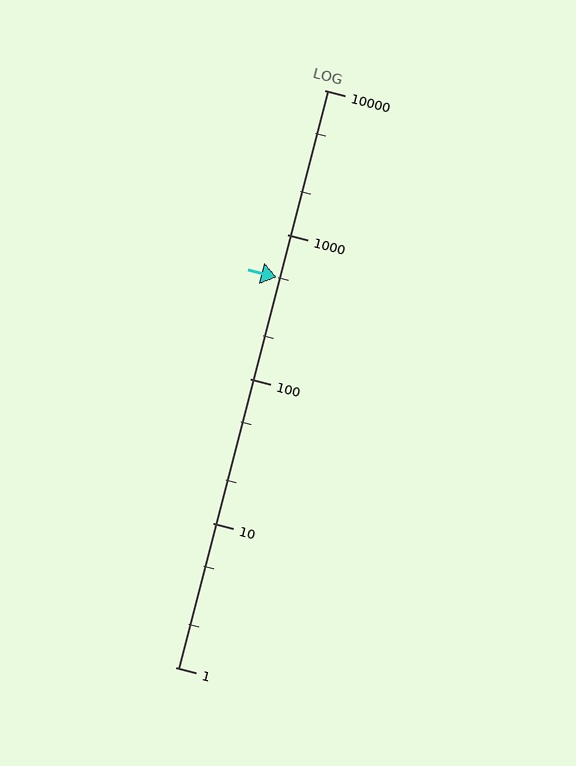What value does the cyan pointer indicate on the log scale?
The pointer indicates approximately 500.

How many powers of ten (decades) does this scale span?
The scale spans 4 decades, from 1 to 10000.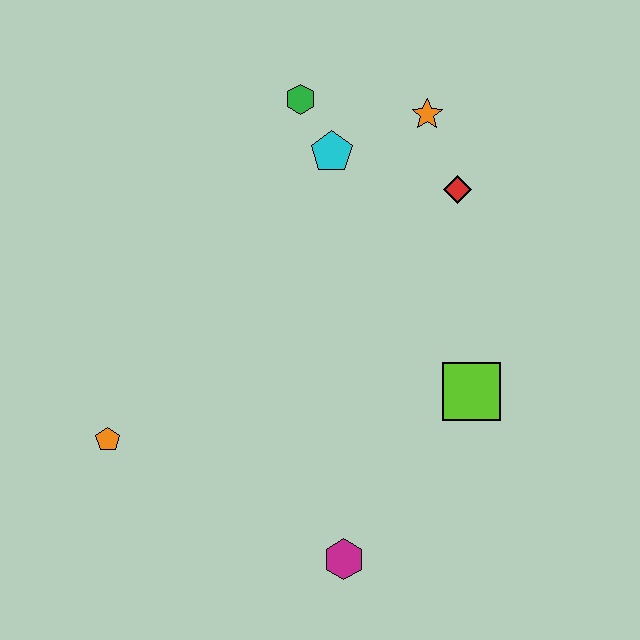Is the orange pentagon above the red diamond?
No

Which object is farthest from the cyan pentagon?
The magenta hexagon is farthest from the cyan pentagon.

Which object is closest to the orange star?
The red diamond is closest to the orange star.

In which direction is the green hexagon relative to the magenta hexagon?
The green hexagon is above the magenta hexagon.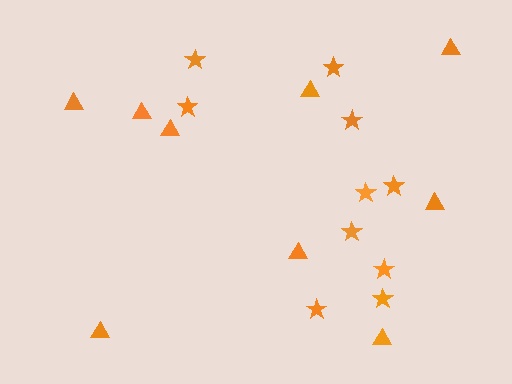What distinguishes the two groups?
There are 2 groups: one group of stars (10) and one group of triangles (9).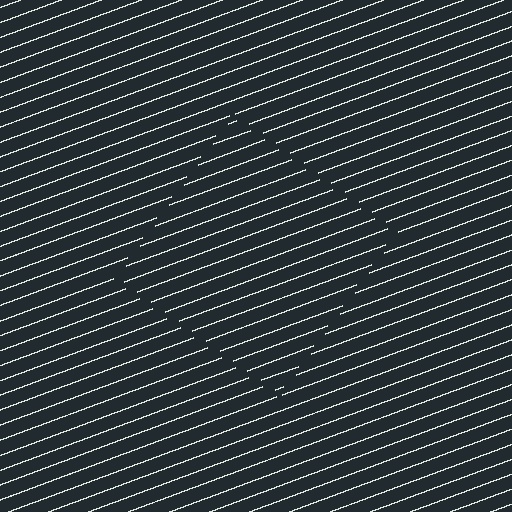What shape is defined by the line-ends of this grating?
An illusory square. The interior of the shape contains the same grating, shifted by half a period — the contour is defined by the phase discontinuity where line-ends from the inner and outer gratings abut.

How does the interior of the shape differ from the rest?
The interior of the shape contains the same grating, shifted by half a period — the contour is defined by the phase discontinuity where line-ends from the inner and outer gratings abut.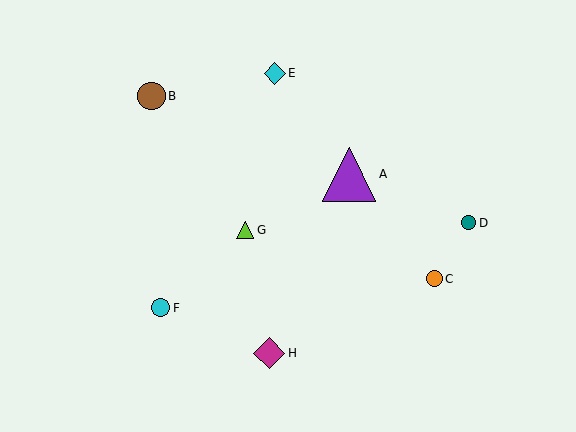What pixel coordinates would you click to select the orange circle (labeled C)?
Click at (434, 279) to select the orange circle C.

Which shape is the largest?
The purple triangle (labeled A) is the largest.